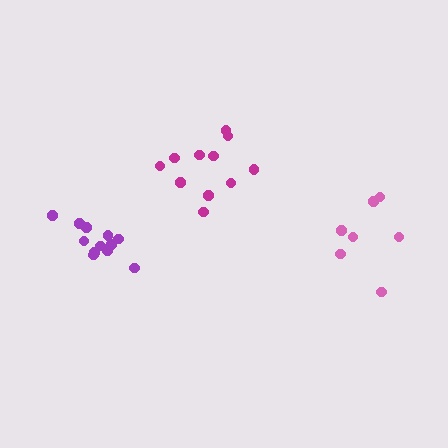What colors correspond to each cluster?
The clusters are colored: magenta, purple, pink.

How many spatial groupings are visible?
There are 3 spatial groupings.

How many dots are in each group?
Group 1: 11 dots, Group 2: 12 dots, Group 3: 7 dots (30 total).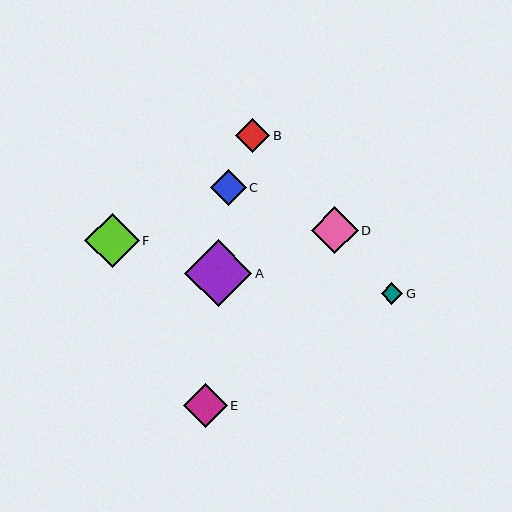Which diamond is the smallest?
Diamond G is the smallest with a size of approximately 22 pixels.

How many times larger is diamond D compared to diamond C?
Diamond D is approximately 1.3 times the size of diamond C.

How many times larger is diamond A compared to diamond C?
Diamond A is approximately 1.9 times the size of diamond C.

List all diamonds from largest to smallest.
From largest to smallest: A, F, D, E, C, B, G.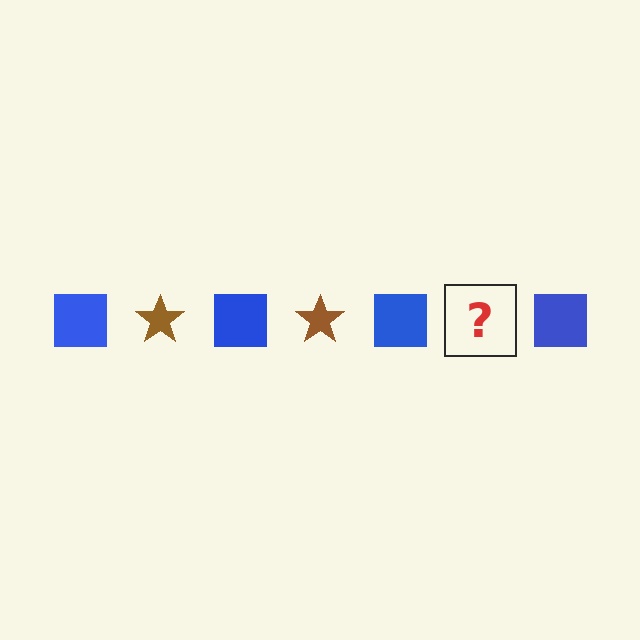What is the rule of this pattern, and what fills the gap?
The rule is that the pattern alternates between blue square and brown star. The gap should be filled with a brown star.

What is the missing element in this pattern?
The missing element is a brown star.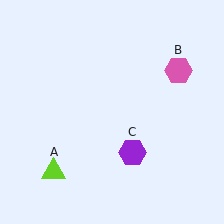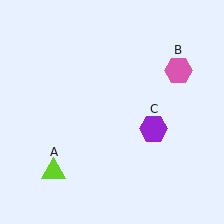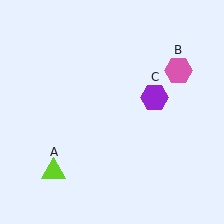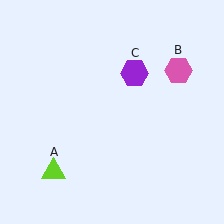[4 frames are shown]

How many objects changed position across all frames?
1 object changed position: purple hexagon (object C).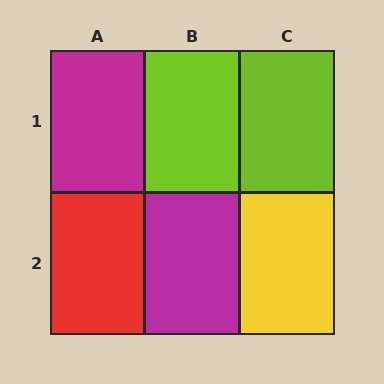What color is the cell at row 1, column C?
Lime.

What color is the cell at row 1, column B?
Lime.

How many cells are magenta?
2 cells are magenta.